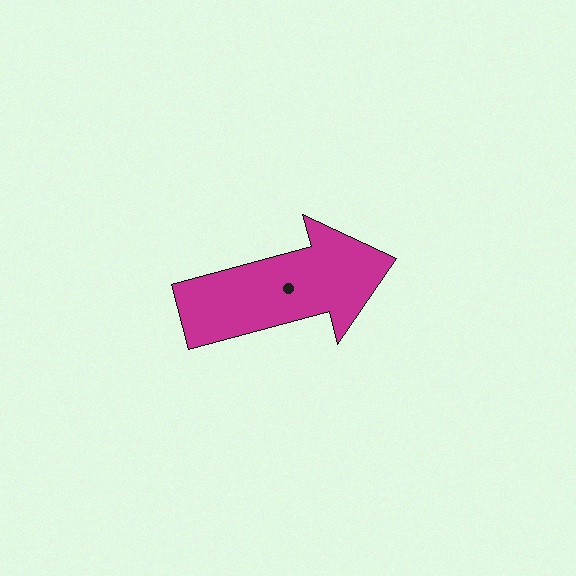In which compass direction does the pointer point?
East.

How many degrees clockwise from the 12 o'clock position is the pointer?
Approximately 75 degrees.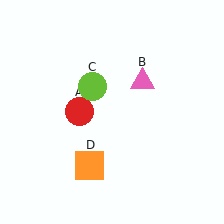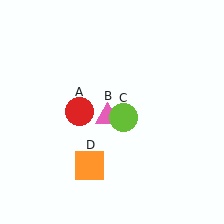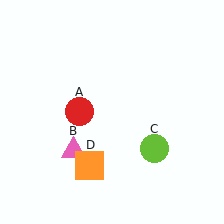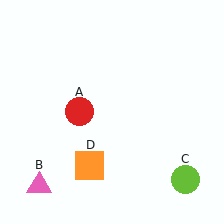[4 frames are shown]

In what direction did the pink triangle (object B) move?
The pink triangle (object B) moved down and to the left.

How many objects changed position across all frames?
2 objects changed position: pink triangle (object B), lime circle (object C).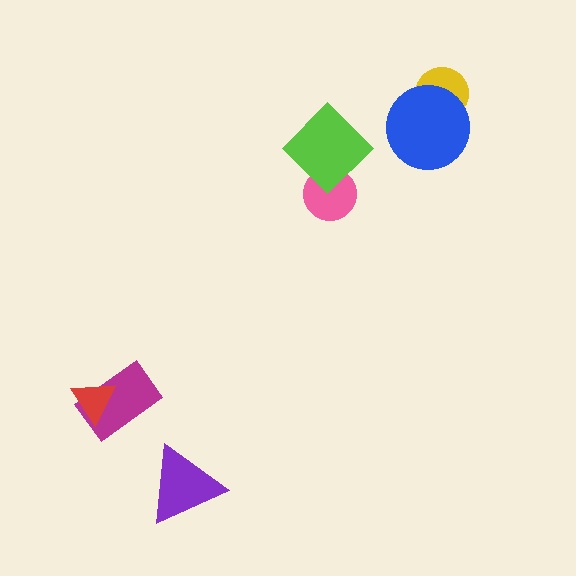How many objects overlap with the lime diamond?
1 object overlaps with the lime diamond.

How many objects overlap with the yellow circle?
1 object overlaps with the yellow circle.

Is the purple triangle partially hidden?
No, no other shape covers it.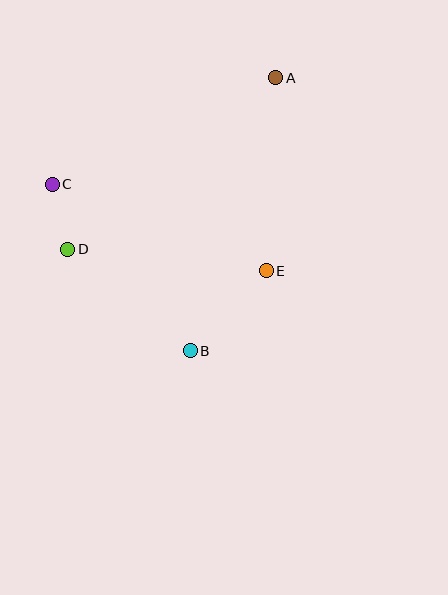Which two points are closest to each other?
Points C and D are closest to each other.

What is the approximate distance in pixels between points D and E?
The distance between D and E is approximately 200 pixels.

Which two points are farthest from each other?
Points A and B are farthest from each other.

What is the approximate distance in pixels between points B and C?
The distance between B and C is approximately 216 pixels.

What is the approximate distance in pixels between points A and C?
The distance between A and C is approximately 248 pixels.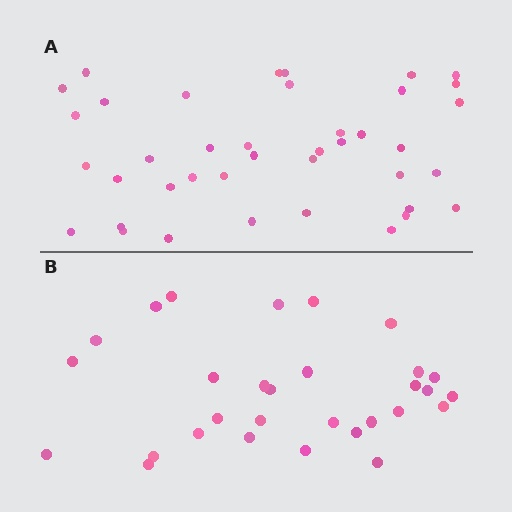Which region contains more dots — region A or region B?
Region A (the top region) has more dots.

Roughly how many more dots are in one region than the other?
Region A has roughly 10 or so more dots than region B.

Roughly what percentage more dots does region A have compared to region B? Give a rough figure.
About 35% more.